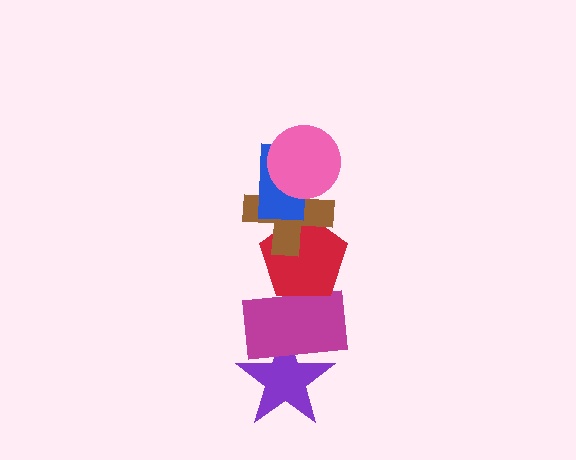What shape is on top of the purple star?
The magenta rectangle is on top of the purple star.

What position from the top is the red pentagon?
The red pentagon is 4th from the top.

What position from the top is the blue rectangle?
The blue rectangle is 2nd from the top.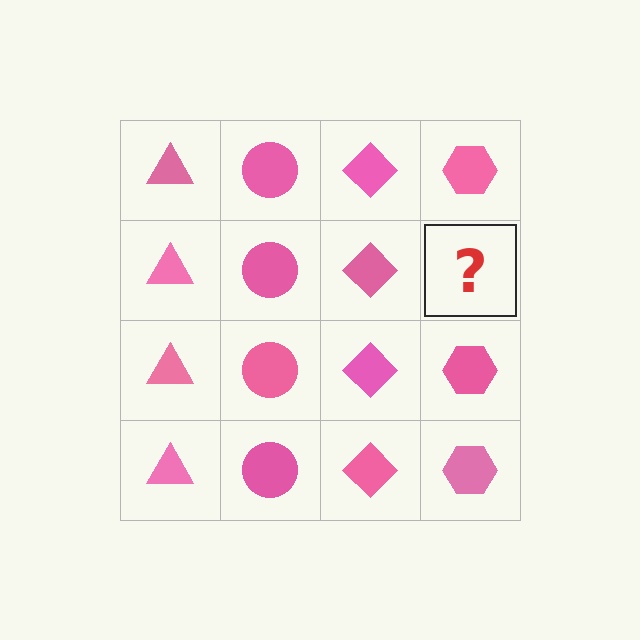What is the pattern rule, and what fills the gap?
The rule is that each column has a consistent shape. The gap should be filled with a pink hexagon.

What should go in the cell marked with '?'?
The missing cell should contain a pink hexagon.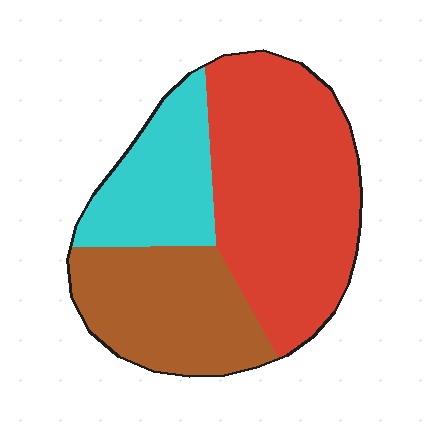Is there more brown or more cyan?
Brown.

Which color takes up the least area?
Cyan, at roughly 20%.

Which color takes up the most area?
Red, at roughly 50%.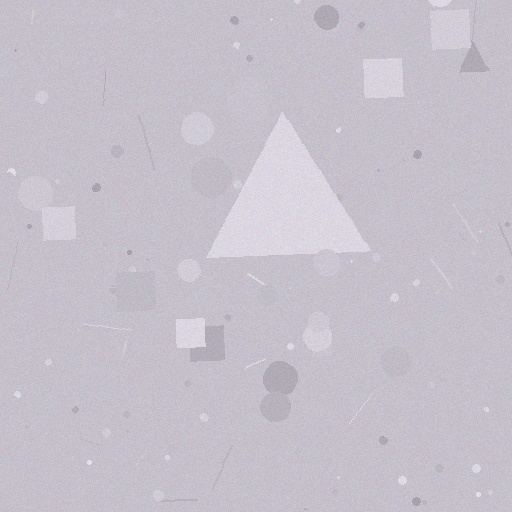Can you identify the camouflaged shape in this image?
The camouflaged shape is a triangle.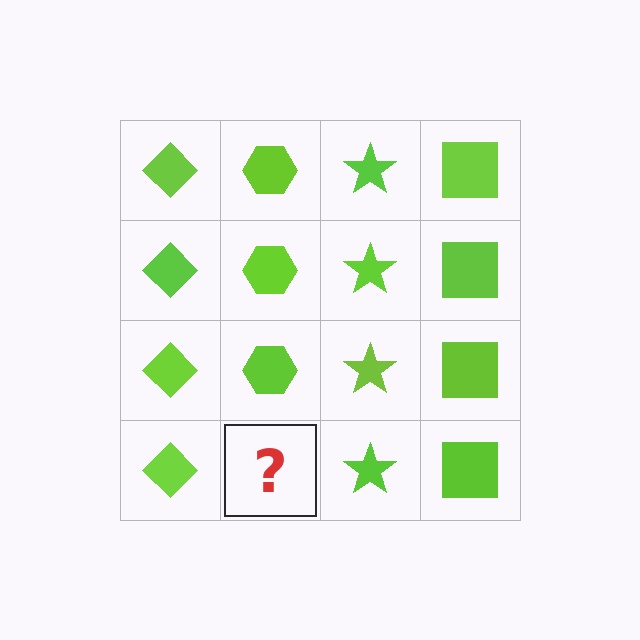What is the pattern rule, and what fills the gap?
The rule is that each column has a consistent shape. The gap should be filled with a lime hexagon.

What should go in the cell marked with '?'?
The missing cell should contain a lime hexagon.